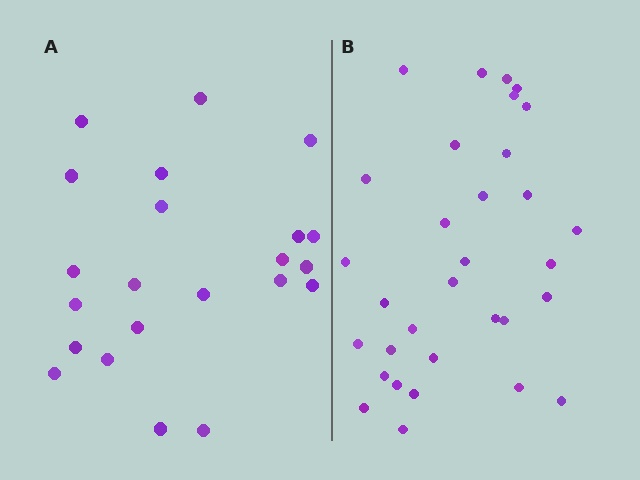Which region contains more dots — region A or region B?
Region B (the right region) has more dots.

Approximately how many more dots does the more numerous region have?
Region B has roughly 10 or so more dots than region A.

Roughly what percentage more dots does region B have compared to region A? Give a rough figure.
About 45% more.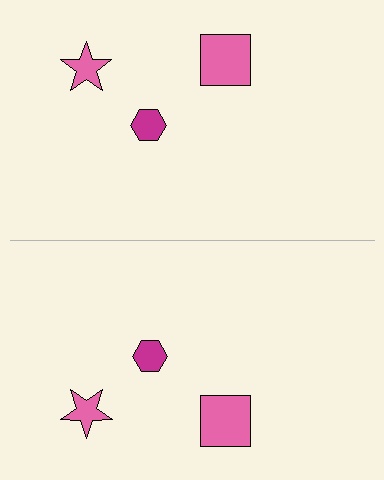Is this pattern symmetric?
Yes, this pattern has bilateral (reflection) symmetry.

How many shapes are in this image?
There are 6 shapes in this image.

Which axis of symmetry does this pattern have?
The pattern has a horizontal axis of symmetry running through the center of the image.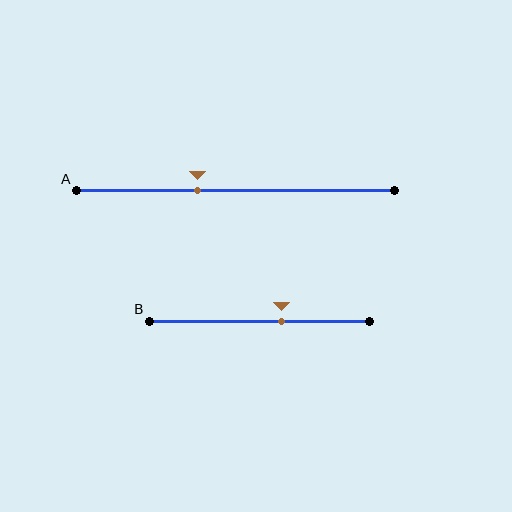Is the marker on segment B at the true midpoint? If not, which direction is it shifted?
No, the marker on segment B is shifted to the right by about 10% of the segment length.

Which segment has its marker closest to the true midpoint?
Segment B has its marker closest to the true midpoint.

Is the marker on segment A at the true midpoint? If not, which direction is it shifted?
No, the marker on segment A is shifted to the left by about 12% of the segment length.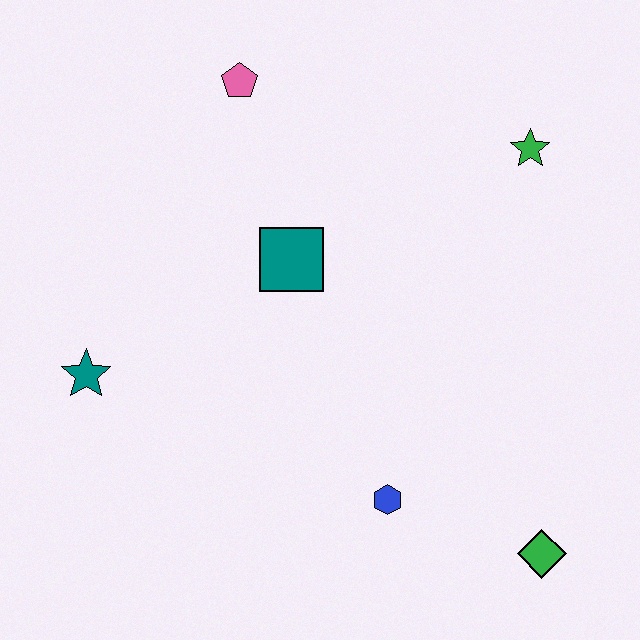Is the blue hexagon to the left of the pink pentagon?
No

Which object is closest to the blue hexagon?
The green diamond is closest to the blue hexagon.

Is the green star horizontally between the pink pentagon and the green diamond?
Yes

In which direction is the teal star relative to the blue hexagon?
The teal star is to the left of the blue hexagon.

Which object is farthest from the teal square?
The green diamond is farthest from the teal square.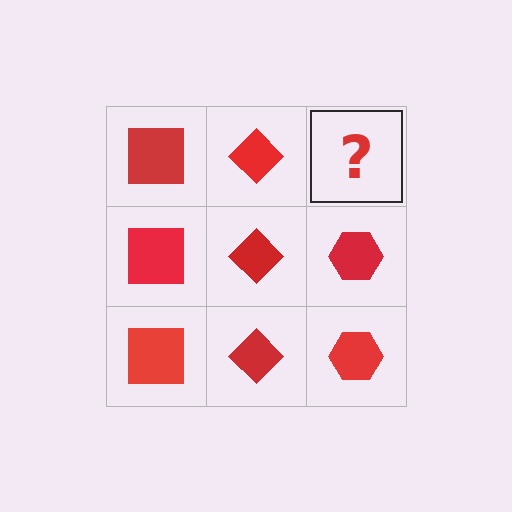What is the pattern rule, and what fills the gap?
The rule is that each column has a consistent shape. The gap should be filled with a red hexagon.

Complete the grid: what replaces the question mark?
The question mark should be replaced with a red hexagon.